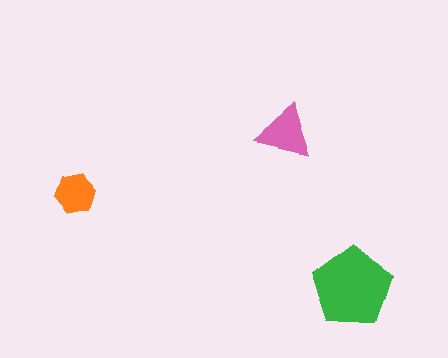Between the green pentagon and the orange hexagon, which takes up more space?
The green pentagon.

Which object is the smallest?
The orange hexagon.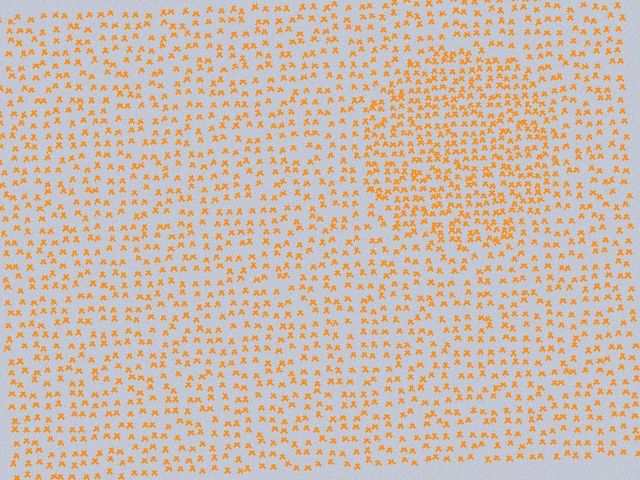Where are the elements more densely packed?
The elements are more densely packed inside the circle boundary.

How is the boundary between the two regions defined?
The boundary is defined by a change in element density (approximately 1.7x ratio). All elements are the same color, size, and shape.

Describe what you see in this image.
The image contains small orange elements arranged at two different densities. A circle-shaped region is visible where the elements are more densely packed than the surrounding area.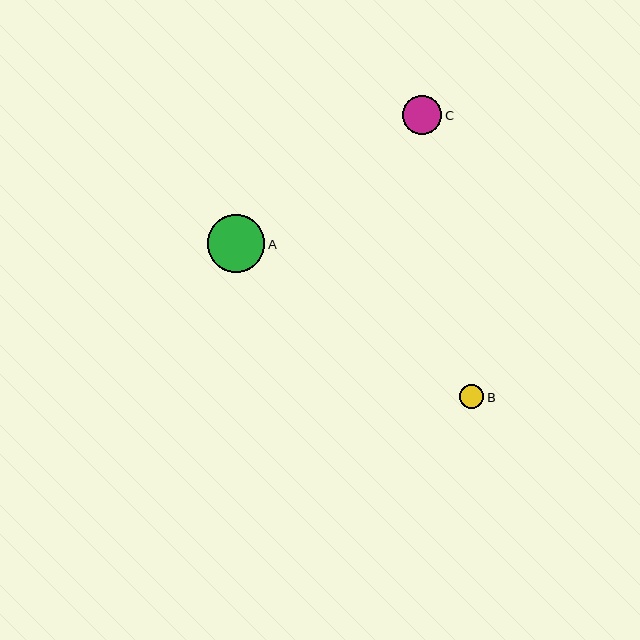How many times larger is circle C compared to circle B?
Circle C is approximately 1.7 times the size of circle B.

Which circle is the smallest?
Circle B is the smallest with a size of approximately 24 pixels.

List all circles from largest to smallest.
From largest to smallest: A, C, B.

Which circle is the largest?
Circle A is the largest with a size of approximately 57 pixels.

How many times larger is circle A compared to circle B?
Circle A is approximately 2.4 times the size of circle B.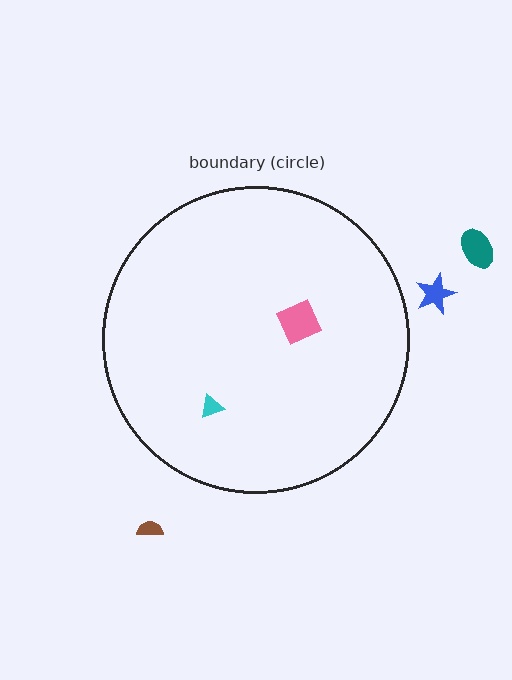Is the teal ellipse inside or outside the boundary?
Outside.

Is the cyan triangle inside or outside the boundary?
Inside.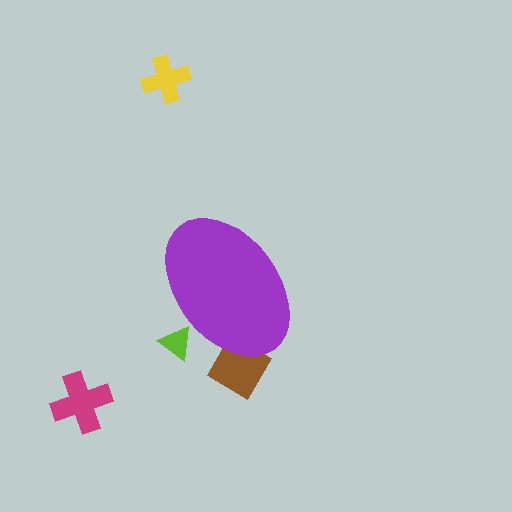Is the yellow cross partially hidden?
No, the yellow cross is fully visible.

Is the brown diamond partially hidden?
Yes, the brown diamond is partially hidden behind the purple ellipse.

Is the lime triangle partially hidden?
Yes, the lime triangle is partially hidden behind the purple ellipse.